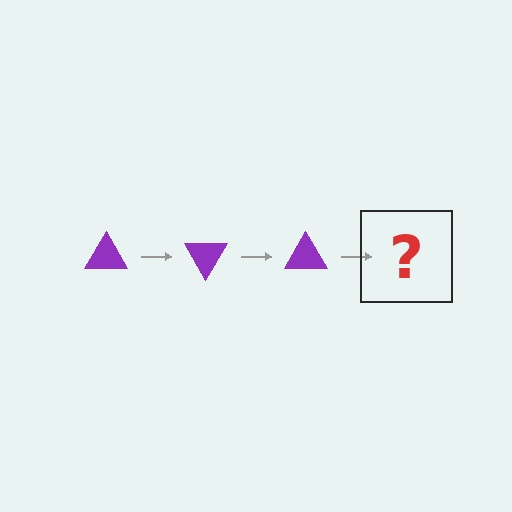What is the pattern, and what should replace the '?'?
The pattern is that the triangle rotates 60 degrees each step. The '?' should be a purple triangle rotated 180 degrees.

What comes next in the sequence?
The next element should be a purple triangle rotated 180 degrees.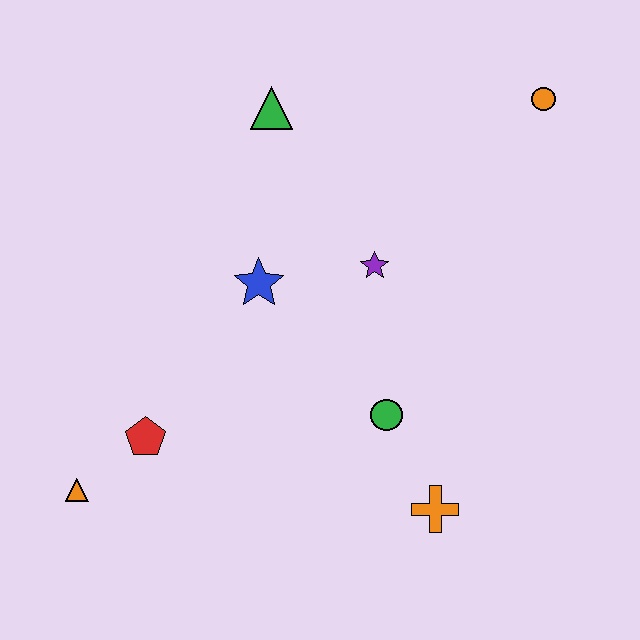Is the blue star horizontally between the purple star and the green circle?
No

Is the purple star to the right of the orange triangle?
Yes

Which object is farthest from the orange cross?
The green triangle is farthest from the orange cross.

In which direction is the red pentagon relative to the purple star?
The red pentagon is to the left of the purple star.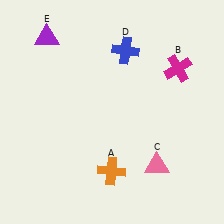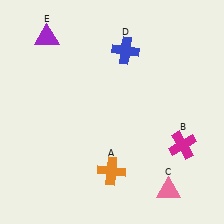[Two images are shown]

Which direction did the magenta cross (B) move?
The magenta cross (B) moved down.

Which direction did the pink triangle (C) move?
The pink triangle (C) moved down.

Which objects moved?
The objects that moved are: the magenta cross (B), the pink triangle (C).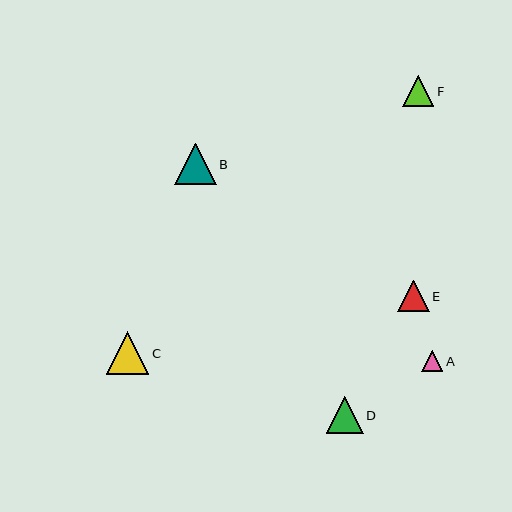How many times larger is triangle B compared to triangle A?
Triangle B is approximately 2.0 times the size of triangle A.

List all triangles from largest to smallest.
From largest to smallest: C, B, D, E, F, A.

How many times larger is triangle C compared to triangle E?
Triangle C is approximately 1.4 times the size of triangle E.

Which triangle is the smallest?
Triangle A is the smallest with a size of approximately 21 pixels.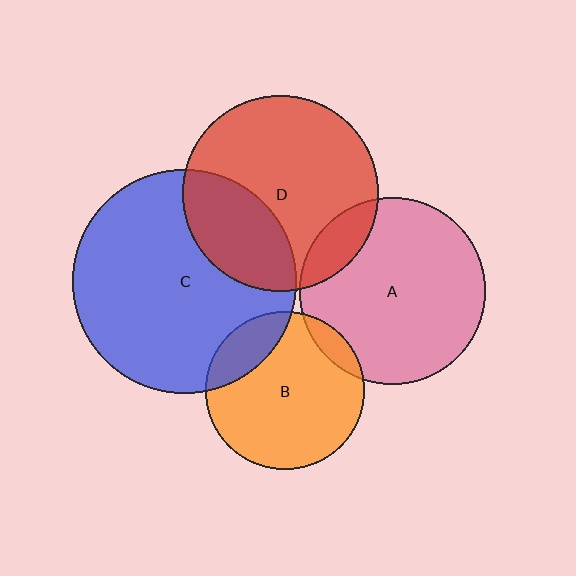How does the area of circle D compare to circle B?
Approximately 1.5 times.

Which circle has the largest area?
Circle C (blue).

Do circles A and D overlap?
Yes.